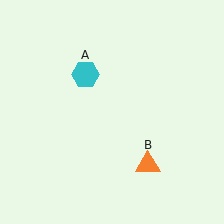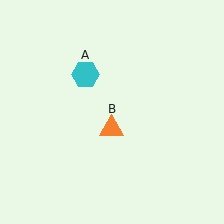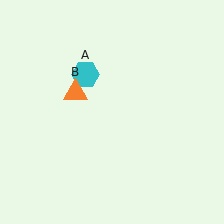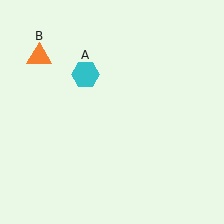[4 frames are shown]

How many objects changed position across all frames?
1 object changed position: orange triangle (object B).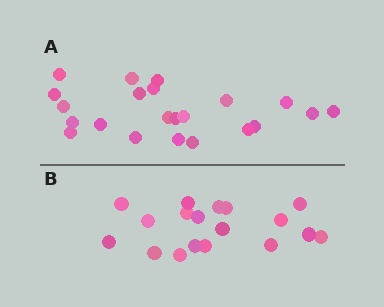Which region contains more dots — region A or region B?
Region A (the top region) has more dots.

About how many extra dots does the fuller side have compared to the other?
Region A has about 4 more dots than region B.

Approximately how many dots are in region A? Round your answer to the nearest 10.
About 20 dots. (The exact count is 22, which rounds to 20.)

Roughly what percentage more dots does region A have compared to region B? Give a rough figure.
About 20% more.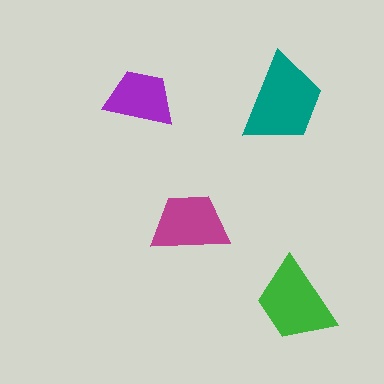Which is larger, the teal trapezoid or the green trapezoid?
The teal one.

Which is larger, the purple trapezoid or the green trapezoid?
The green one.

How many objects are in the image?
There are 4 objects in the image.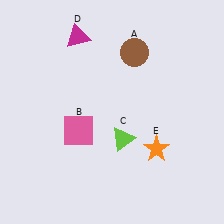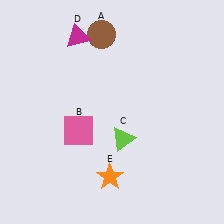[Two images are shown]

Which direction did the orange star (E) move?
The orange star (E) moved left.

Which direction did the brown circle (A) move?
The brown circle (A) moved left.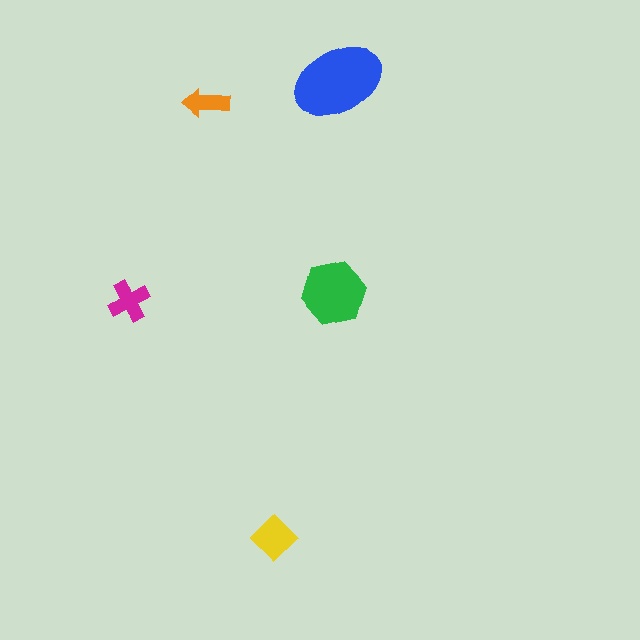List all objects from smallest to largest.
The orange arrow, the magenta cross, the yellow diamond, the green hexagon, the blue ellipse.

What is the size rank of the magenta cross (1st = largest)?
4th.